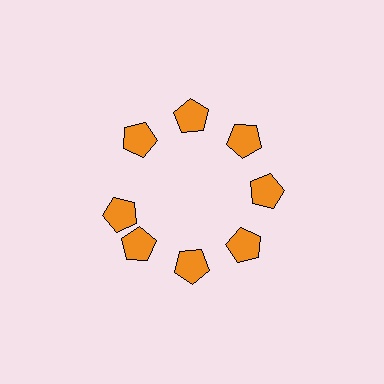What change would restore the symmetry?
The symmetry would be restored by rotating it back into even spacing with its neighbors so that all 8 pentagons sit at equal angles and equal distance from the center.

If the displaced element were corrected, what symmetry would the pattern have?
It would have 8-fold rotational symmetry — the pattern would map onto itself every 45 degrees.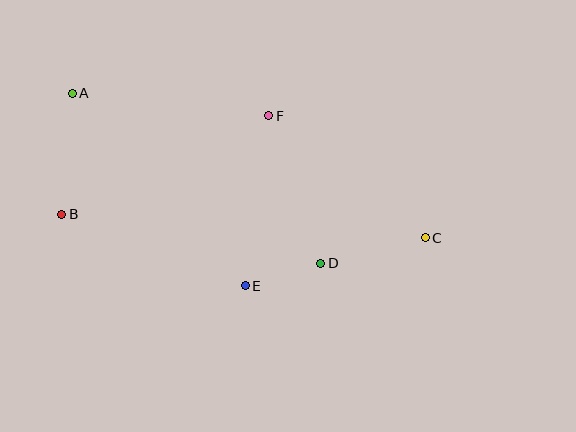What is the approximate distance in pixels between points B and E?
The distance between B and E is approximately 197 pixels.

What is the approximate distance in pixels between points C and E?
The distance between C and E is approximately 186 pixels.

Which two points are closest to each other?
Points D and E are closest to each other.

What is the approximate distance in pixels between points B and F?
The distance between B and F is approximately 229 pixels.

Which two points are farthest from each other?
Points A and C are farthest from each other.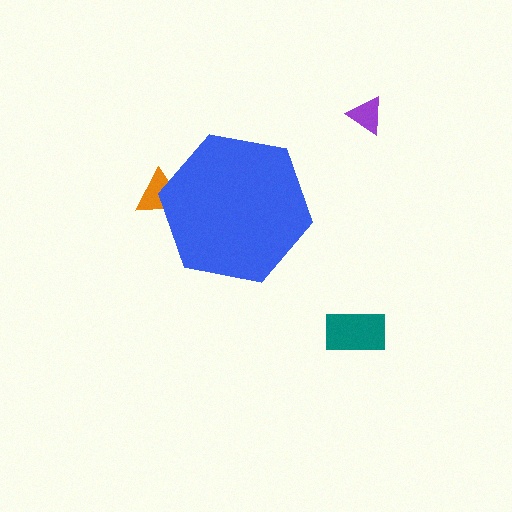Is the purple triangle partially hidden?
No, the purple triangle is fully visible.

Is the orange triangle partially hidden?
Yes, the orange triangle is partially hidden behind the blue hexagon.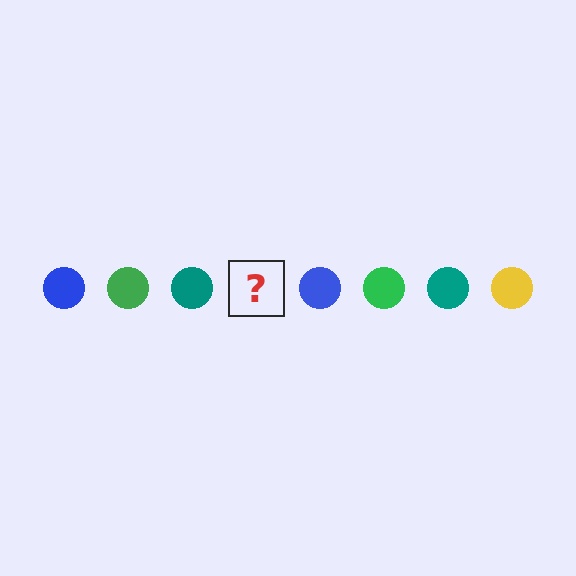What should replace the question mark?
The question mark should be replaced with a yellow circle.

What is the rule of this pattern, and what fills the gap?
The rule is that the pattern cycles through blue, green, teal, yellow circles. The gap should be filled with a yellow circle.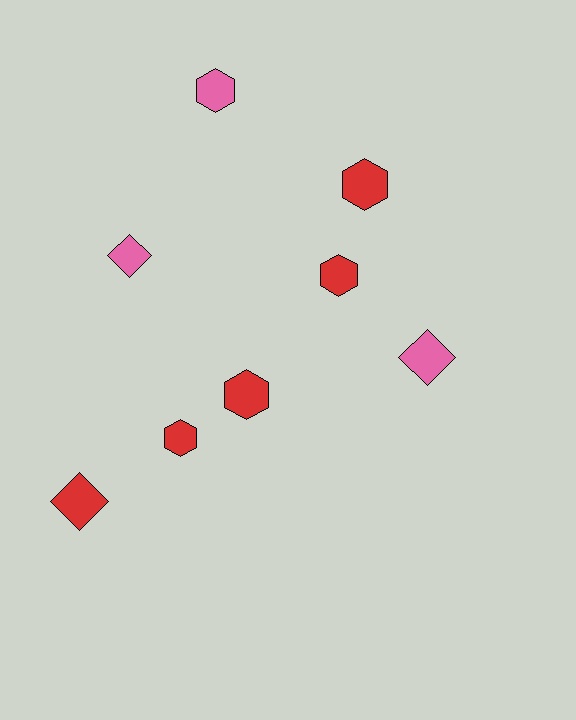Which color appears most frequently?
Red, with 5 objects.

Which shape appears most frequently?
Hexagon, with 5 objects.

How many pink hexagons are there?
There is 1 pink hexagon.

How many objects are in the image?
There are 8 objects.